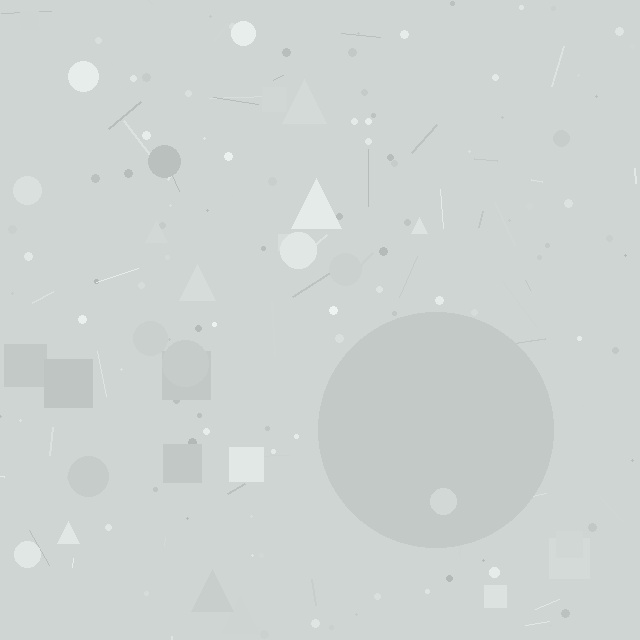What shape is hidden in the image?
A circle is hidden in the image.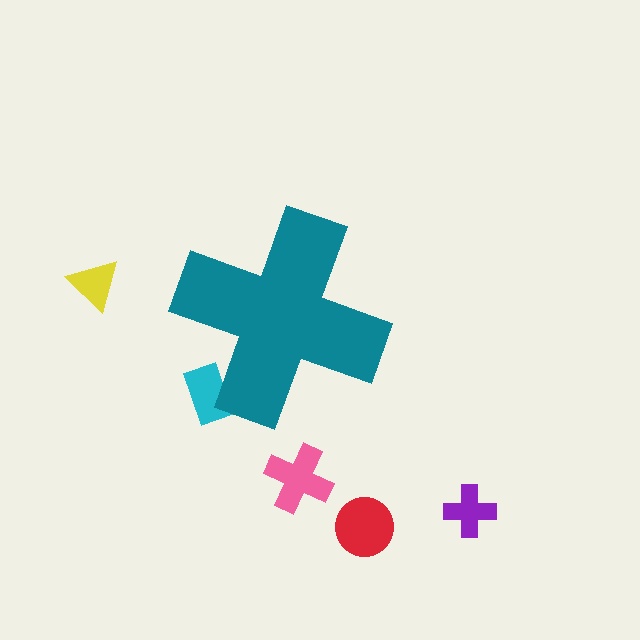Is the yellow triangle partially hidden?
No, the yellow triangle is fully visible.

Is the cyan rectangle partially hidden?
Yes, the cyan rectangle is partially hidden behind the teal cross.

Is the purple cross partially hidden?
No, the purple cross is fully visible.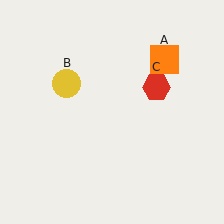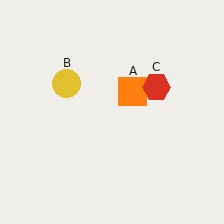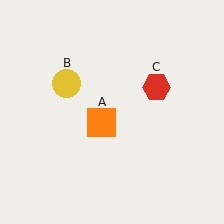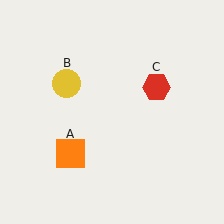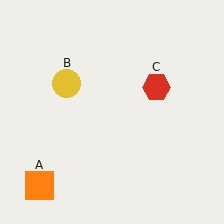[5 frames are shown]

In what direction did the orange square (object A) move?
The orange square (object A) moved down and to the left.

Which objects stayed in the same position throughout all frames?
Yellow circle (object B) and red hexagon (object C) remained stationary.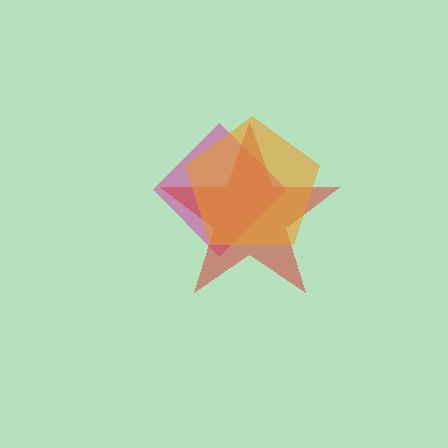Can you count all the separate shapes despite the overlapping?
Yes, there are 3 separate shapes.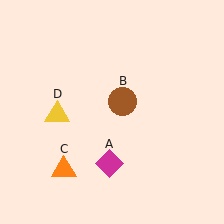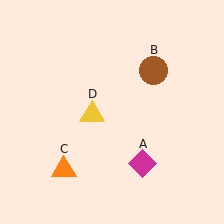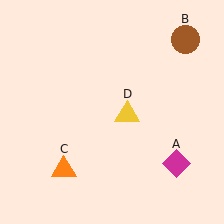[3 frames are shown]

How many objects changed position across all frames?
3 objects changed position: magenta diamond (object A), brown circle (object B), yellow triangle (object D).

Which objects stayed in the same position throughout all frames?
Orange triangle (object C) remained stationary.